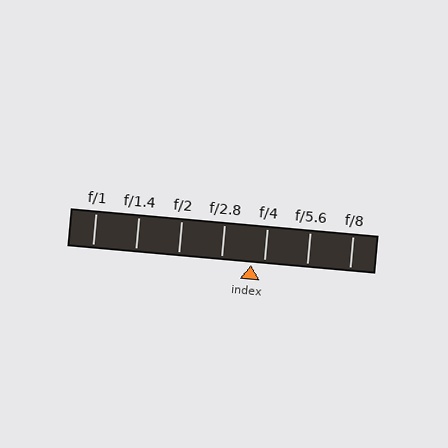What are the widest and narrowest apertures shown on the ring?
The widest aperture shown is f/1 and the narrowest is f/8.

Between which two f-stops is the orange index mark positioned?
The index mark is between f/2.8 and f/4.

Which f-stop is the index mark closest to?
The index mark is closest to f/4.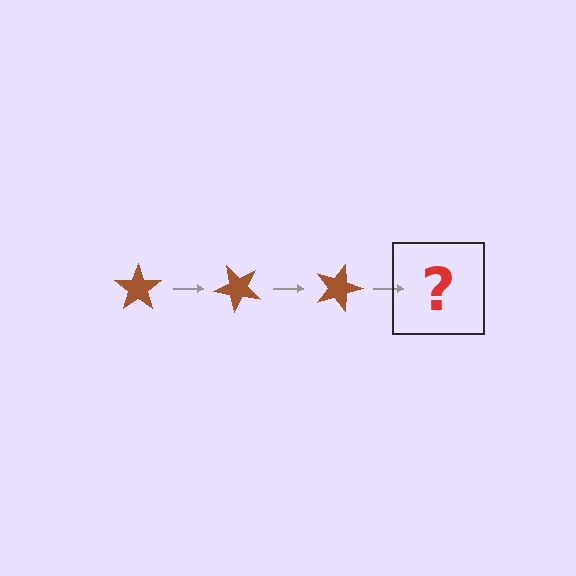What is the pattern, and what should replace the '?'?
The pattern is that the star rotates 45 degrees each step. The '?' should be a brown star rotated 135 degrees.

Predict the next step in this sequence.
The next step is a brown star rotated 135 degrees.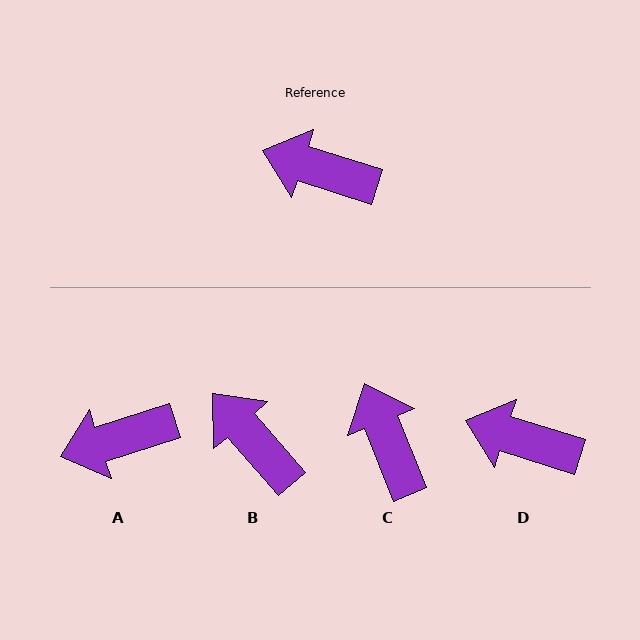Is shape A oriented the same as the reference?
No, it is off by about 35 degrees.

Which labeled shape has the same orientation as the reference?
D.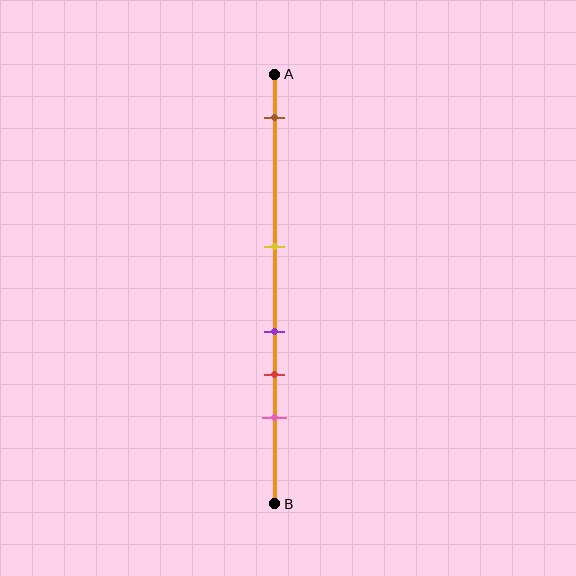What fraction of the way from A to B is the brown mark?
The brown mark is approximately 10% (0.1) of the way from A to B.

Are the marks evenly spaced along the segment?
No, the marks are not evenly spaced.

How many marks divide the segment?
There are 5 marks dividing the segment.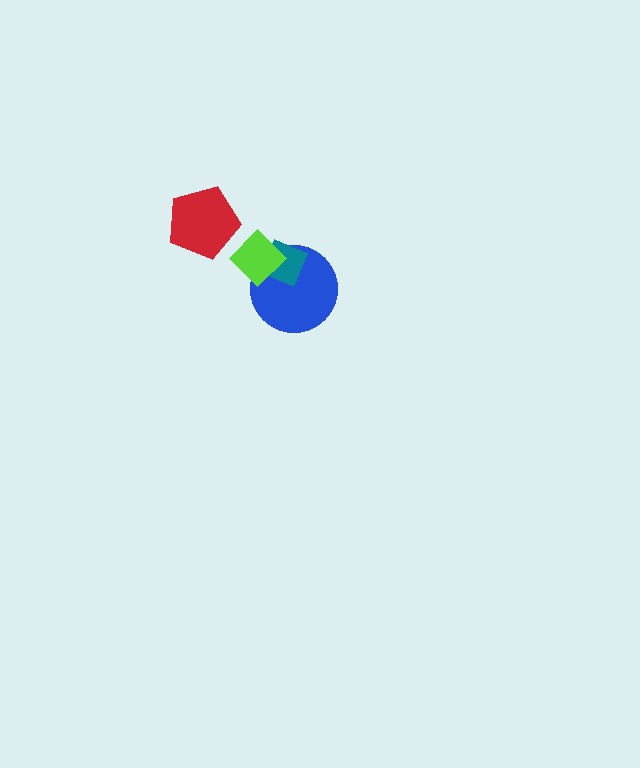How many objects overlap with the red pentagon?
0 objects overlap with the red pentagon.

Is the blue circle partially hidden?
Yes, it is partially covered by another shape.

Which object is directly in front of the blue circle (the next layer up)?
The teal diamond is directly in front of the blue circle.